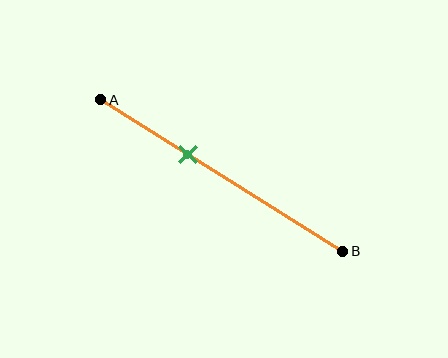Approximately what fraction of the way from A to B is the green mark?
The green mark is approximately 35% of the way from A to B.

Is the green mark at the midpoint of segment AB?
No, the mark is at about 35% from A, not at the 50% midpoint.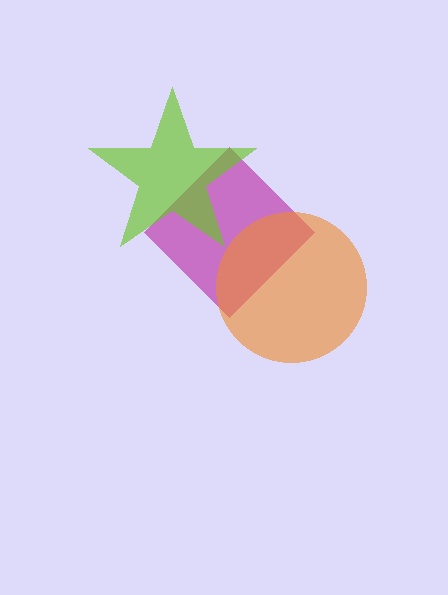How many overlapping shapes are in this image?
There are 3 overlapping shapes in the image.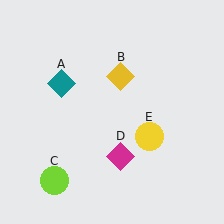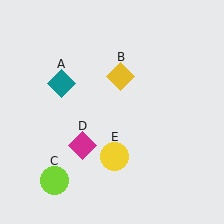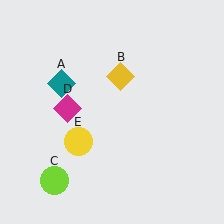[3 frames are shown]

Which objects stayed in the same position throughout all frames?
Teal diamond (object A) and yellow diamond (object B) and lime circle (object C) remained stationary.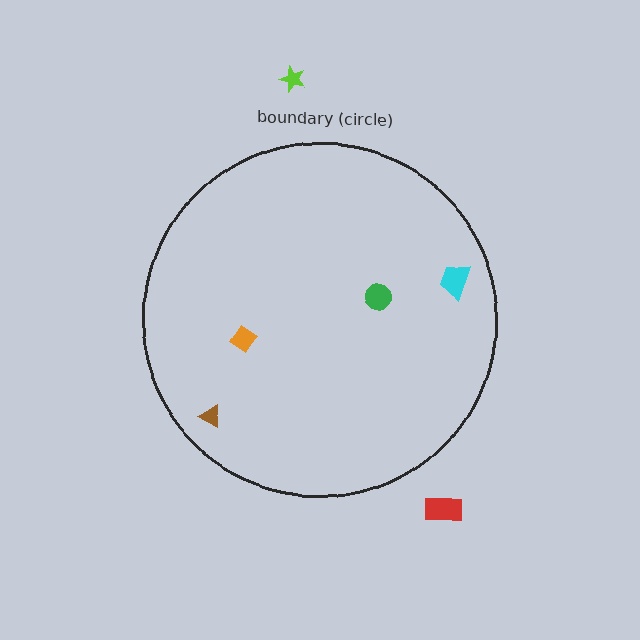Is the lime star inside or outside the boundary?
Outside.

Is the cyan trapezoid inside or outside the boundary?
Inside.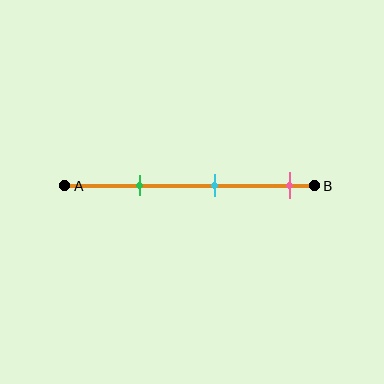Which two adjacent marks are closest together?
The green and cyan marks are the closest adjacent pair.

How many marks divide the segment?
There are 3 marks dividing the segment.